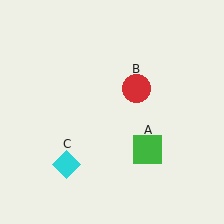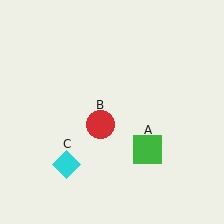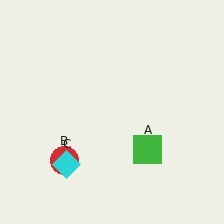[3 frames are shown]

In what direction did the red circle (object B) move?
The red circle (object B) moved down and to the left.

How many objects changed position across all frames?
1 object changed position: red circle (object B).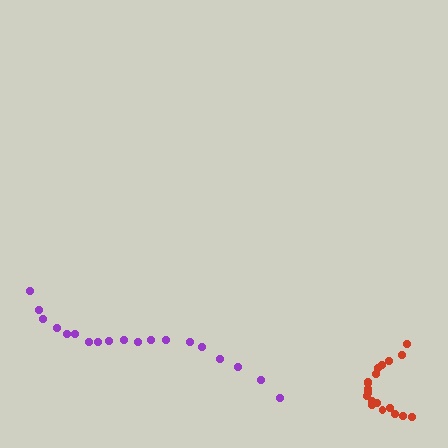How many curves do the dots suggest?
There are 2 distinct paths.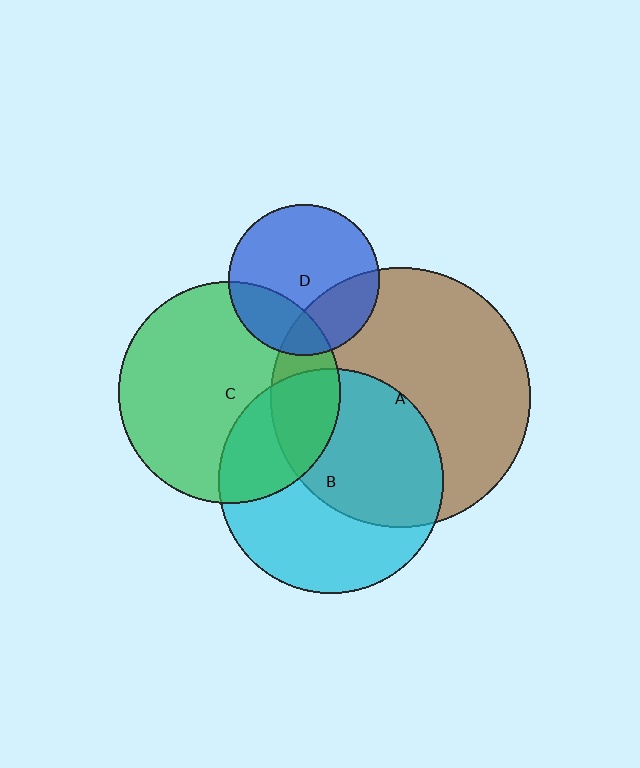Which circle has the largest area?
Circle A (brown).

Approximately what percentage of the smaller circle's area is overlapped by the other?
Approximately 20%.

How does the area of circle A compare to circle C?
Approximately 1.4 times.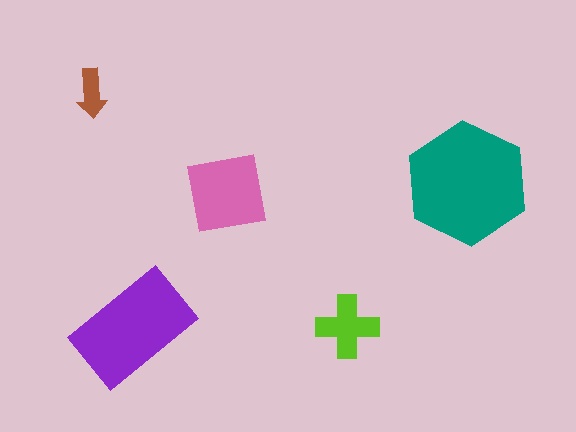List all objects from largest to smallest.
The teal hexagon, the purple rectangle, the pink square, the lime cross, the brown arrow.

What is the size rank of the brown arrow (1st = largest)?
5th.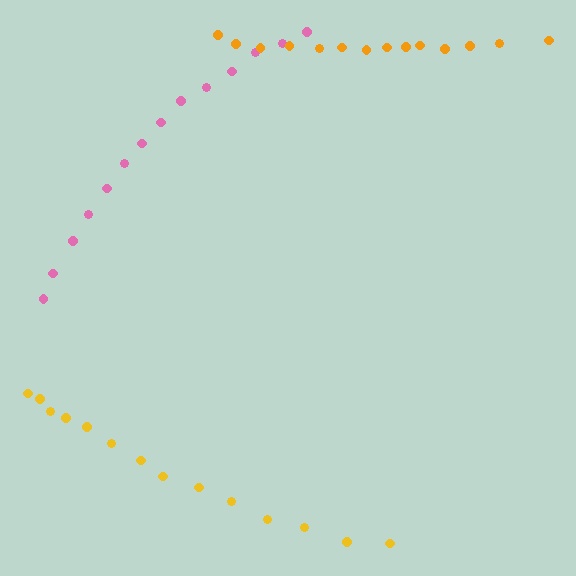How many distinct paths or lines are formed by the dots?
There are 3 distinct paths.